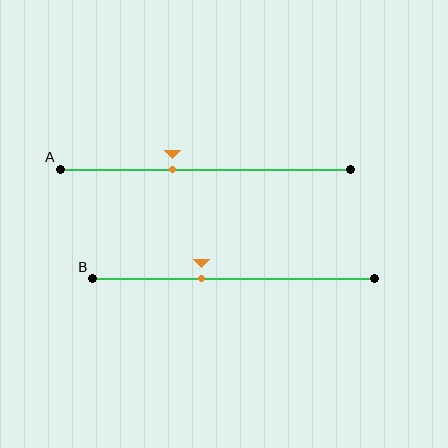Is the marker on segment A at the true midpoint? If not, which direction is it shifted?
No, the marker on segment A is shifted to the left by about 11% of the segment length.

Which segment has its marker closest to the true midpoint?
Segment A has its marker closest to the true midpoint.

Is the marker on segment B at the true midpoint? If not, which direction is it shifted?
No, the marker on segment B is shifted to the left by about 12% of the segment length.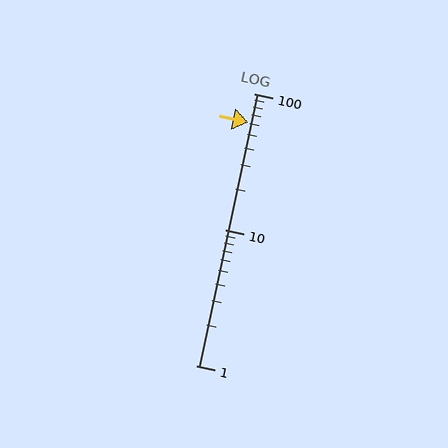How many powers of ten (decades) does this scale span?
The scale spans 2 decades, from 1 to 100.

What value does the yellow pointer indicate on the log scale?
The pointer indicates approximately 61.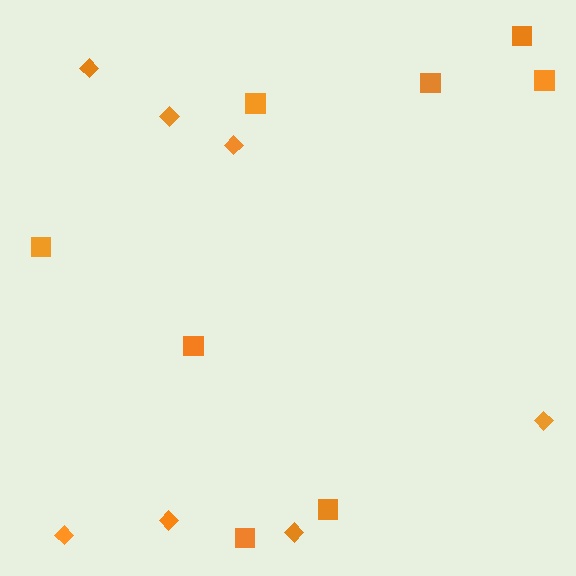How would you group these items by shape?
There are 2 groups: one group of diamonds (7) and one group of squares (8).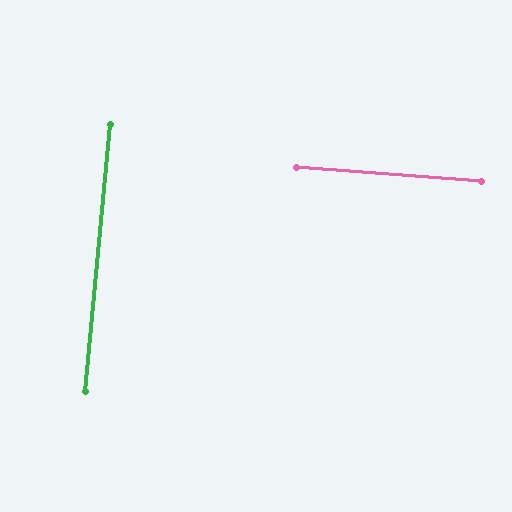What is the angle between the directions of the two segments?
Approximately 89 degrees.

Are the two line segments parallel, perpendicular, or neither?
Perpendicular — they meet at approximately 89°.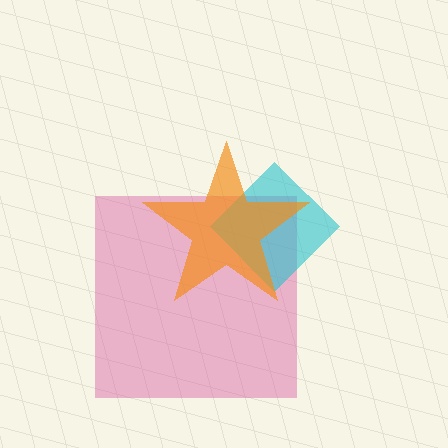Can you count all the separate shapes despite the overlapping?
Yes, there are 3 separate shapes.